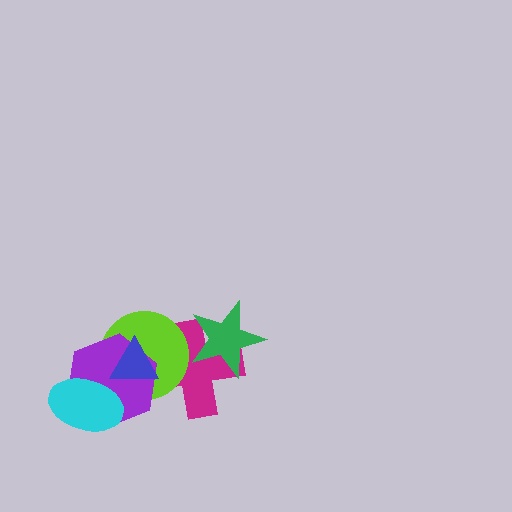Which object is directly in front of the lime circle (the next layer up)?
The purple hexagon is directly in front of the lime circle.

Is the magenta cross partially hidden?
Yes, it is partially covered by another shape.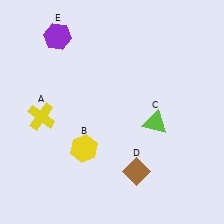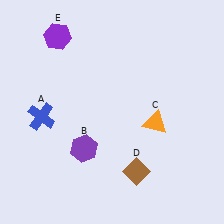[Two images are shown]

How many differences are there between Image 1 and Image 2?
There are 3 differences between the two images.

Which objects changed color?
A changed from yellow to blue. B changed from yellow to purple. C changed from lime to orange.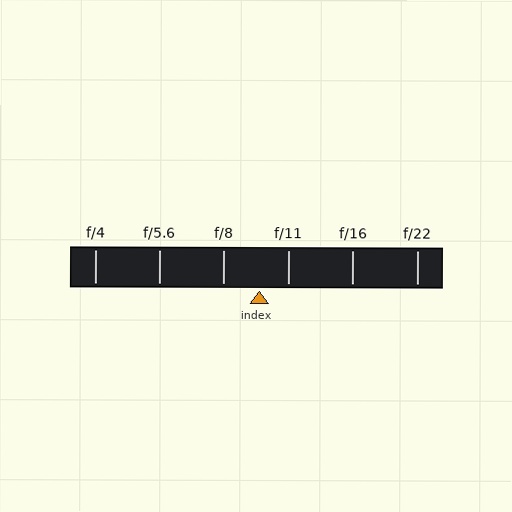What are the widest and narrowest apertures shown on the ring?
The widest aperture shown is f/4 and the narrowest is f/22.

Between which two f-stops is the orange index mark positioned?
The index mark is between f/8 and f/11.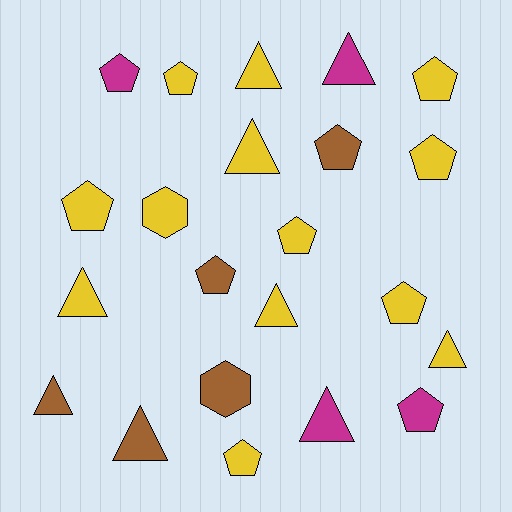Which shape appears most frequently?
Pentagon, with 11 objects.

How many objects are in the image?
There are 22 objects.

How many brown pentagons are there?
There are 2 brown pentagons.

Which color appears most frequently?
Yellow, with 13 objects.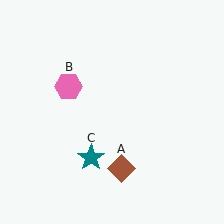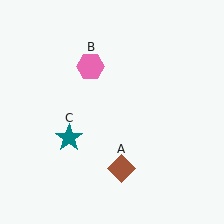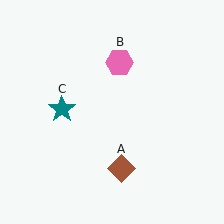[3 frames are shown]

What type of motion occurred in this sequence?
The pink hexagon (object B), teal star (object C) rotated clockwise around the center of the scene.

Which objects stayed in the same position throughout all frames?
Brown diamond (object A) remained stationary.